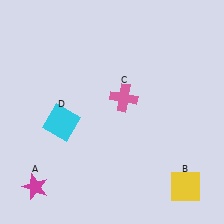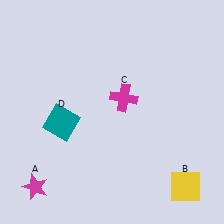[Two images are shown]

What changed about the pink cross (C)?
In Image 1, C is pink. In Image 2, it changed to magenta.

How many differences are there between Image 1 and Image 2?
There are 2 differences between the two images.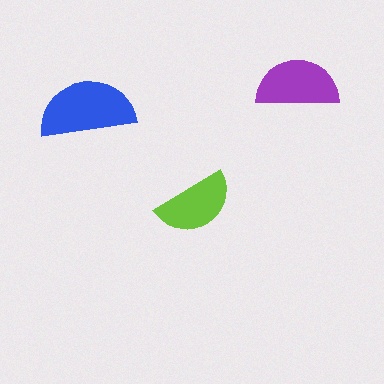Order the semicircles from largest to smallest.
the blue one, the purple one, the lime one.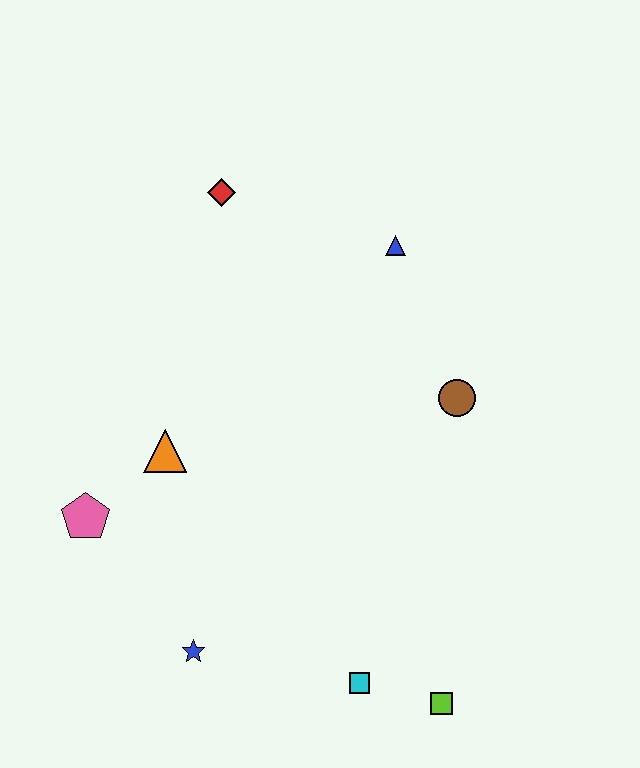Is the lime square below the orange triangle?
Yes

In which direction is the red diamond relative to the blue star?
The red diamond is above the blue star.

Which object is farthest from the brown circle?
The pink pentagon is farthest from the brown circle.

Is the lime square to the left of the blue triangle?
No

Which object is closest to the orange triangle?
The pink pentagon is closest to the orange triangle.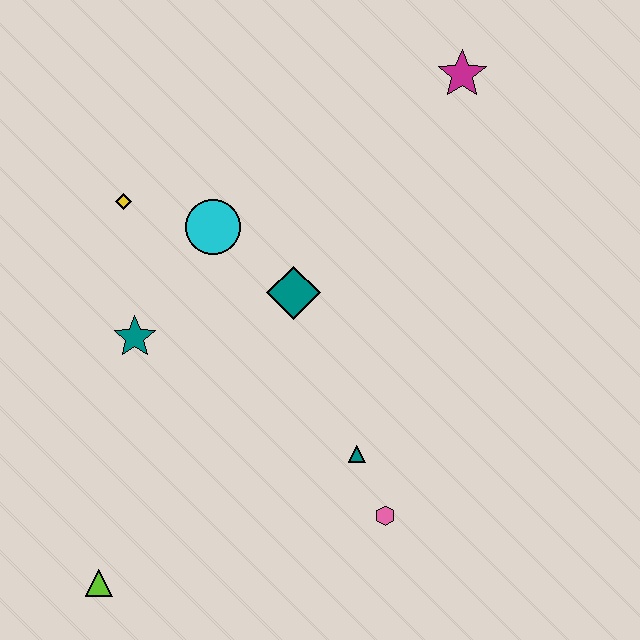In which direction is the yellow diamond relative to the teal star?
The yellow diamond is above the teal star.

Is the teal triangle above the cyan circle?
No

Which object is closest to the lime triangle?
The teal star is closest to the lime triangle.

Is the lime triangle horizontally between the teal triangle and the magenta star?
No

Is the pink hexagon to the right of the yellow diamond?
Yes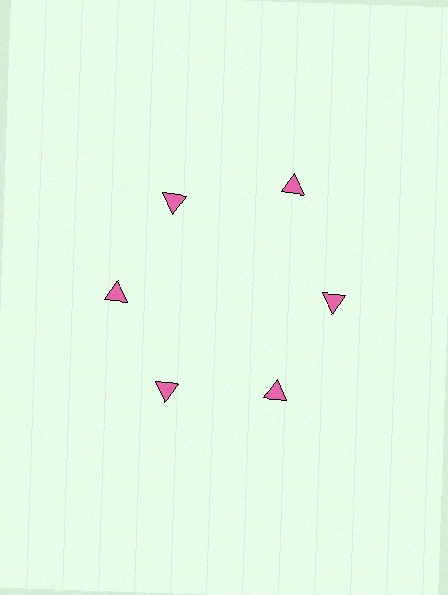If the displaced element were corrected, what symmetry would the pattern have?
It would have 6-fold rotational symmetry — the pattern would map onto itself every 60 degrees.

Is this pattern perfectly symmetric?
No. The 6 pink triangles are arranged in a ring, but one element near the 1 o'clock position is pushed outward from the center, breaking the 6-fold rotational symmetry.